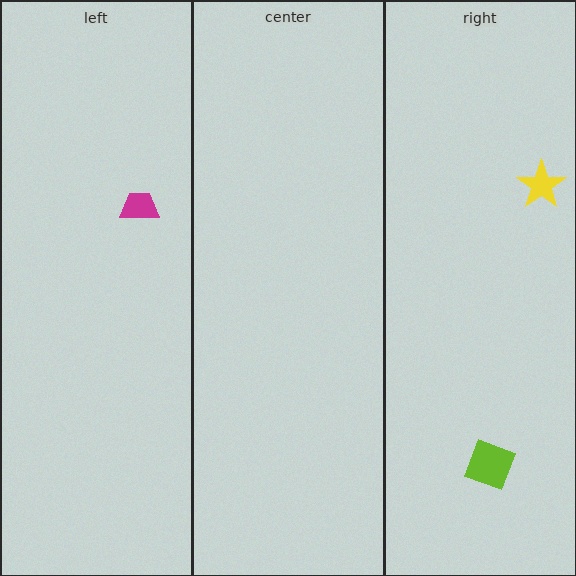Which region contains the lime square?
The right region.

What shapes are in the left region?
The magenta trapezoid.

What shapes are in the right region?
The yellow star, the lime square.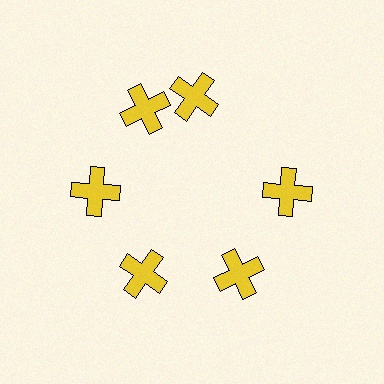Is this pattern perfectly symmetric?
No. The 6 yellow crosses are arranged in a ring, but one element near the 1 o'clock position is rotated out of alignment along the ring, breaking the 6-fold rotational symmetry.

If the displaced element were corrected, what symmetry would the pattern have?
It would have 6-fold rotational symmetry — the pattern would map onto itself every 60 degrees.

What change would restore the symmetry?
The symmetry would be restored by rotating it back into even spacing with its neighbors so that all 6 crosses sit at equal angles and equal distance from the center.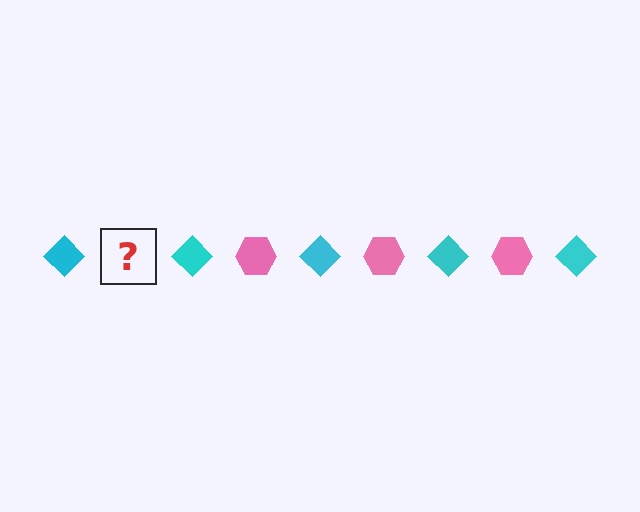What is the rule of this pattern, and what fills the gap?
The rule is that the pattern alternates between cyan diamond and pink hexagon. The gap should be filled with a pink hexagon.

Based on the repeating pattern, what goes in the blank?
The blank should be a pink hexagon.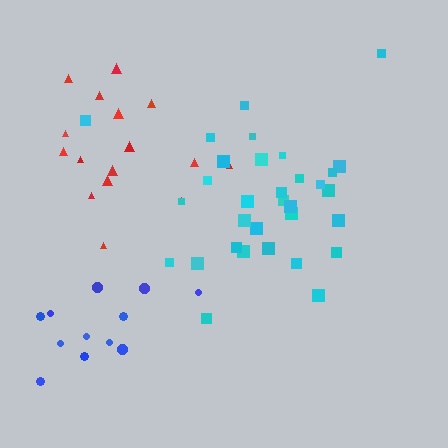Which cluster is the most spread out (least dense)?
Red.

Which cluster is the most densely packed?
Blue.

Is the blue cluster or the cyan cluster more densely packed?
Blue.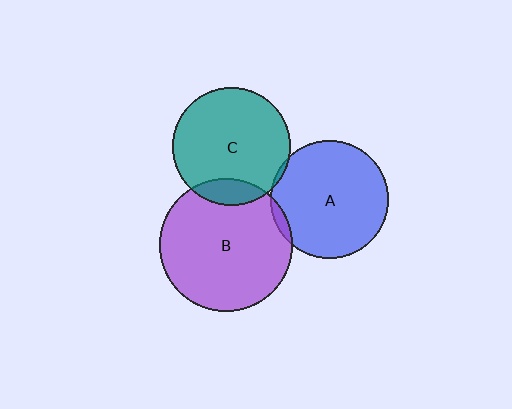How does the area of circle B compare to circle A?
Approximately 1.3 times.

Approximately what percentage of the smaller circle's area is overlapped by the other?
Approximately 5%.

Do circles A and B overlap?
Yes.